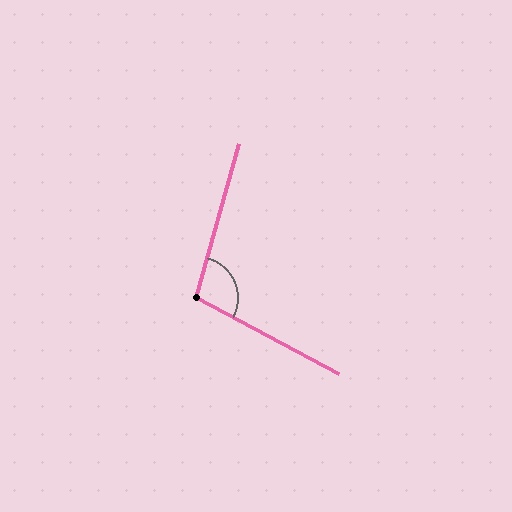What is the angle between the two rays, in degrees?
Approximately 103 degrees.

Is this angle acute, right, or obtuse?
It is obtuse.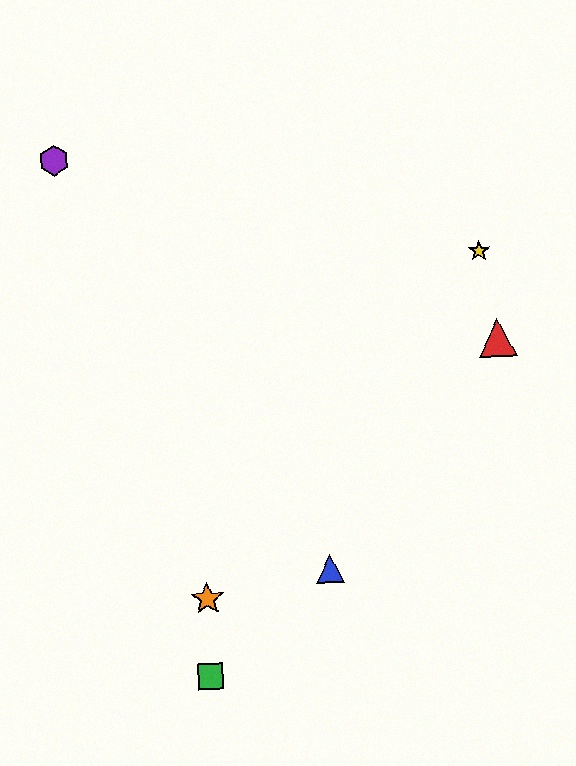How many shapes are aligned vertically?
2 shapes (the green square, the orange star) are aligned vertically.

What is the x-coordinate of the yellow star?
The yellow star is at x≈479.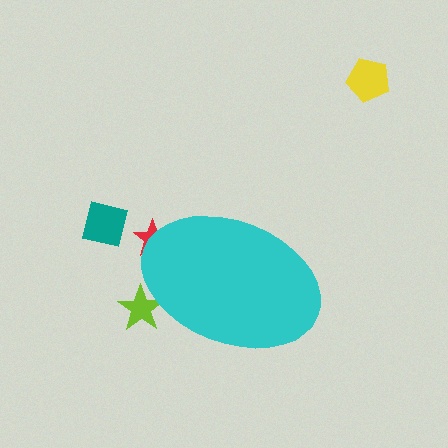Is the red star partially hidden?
Yes, the red star is partially hidden behind the cyan ellipse.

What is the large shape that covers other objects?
A cyan ellipse.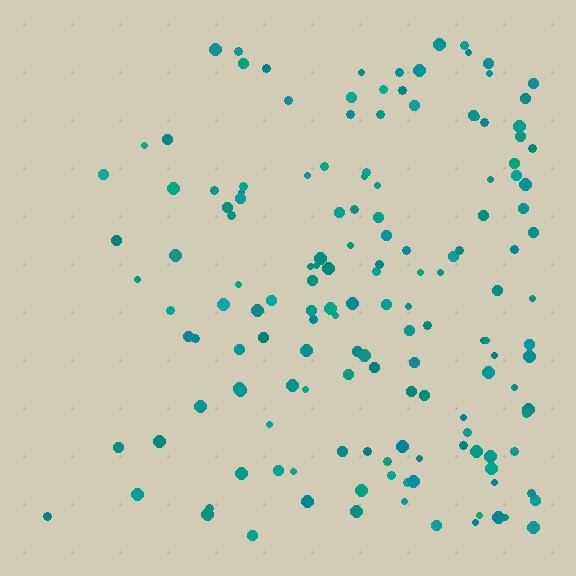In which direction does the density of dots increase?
From left to right, with the right side densest.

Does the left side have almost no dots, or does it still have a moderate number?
Still a moderate number, just noticeably fewer than the right.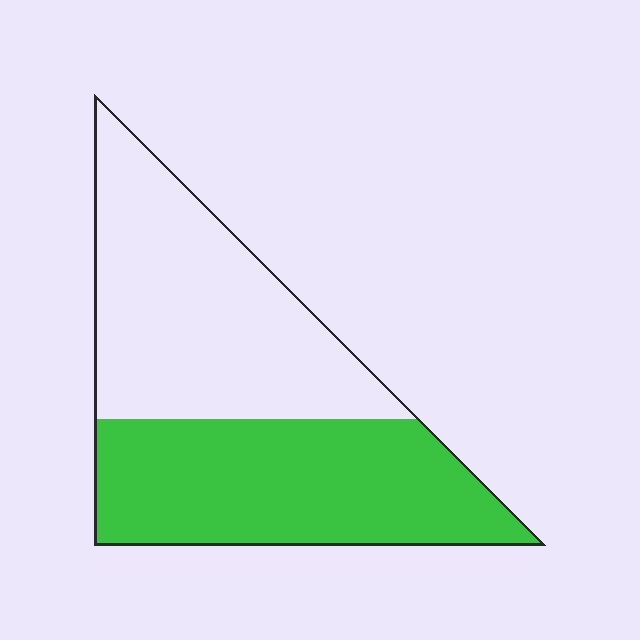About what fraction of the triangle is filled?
About one half (1/2).